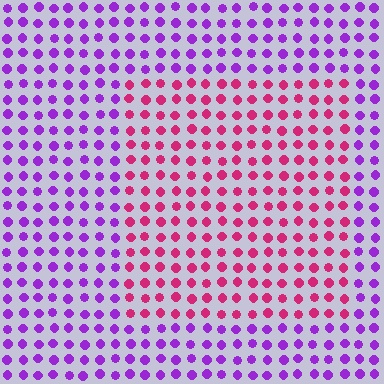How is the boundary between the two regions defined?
The boundary is defined purely by a slight shift in hue (about 51 degrees). Spacing, size, and orientation are identical on both sides.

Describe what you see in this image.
The image is filled with small purple elements in a uniform arrangement. A rectangle-shaped region is visible where the elements are tinted to a slightly different hue, forming a subtle color boundary.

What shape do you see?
I see a rectangle.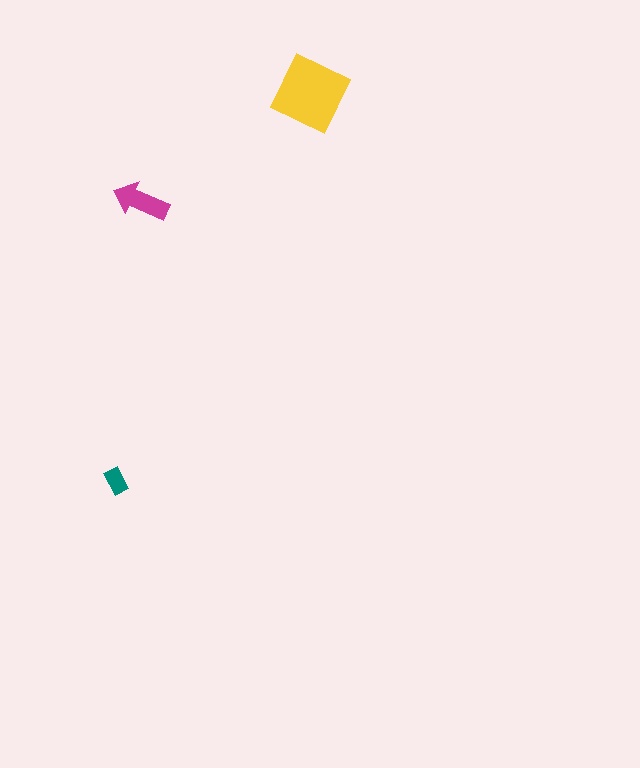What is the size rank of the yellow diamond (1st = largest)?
1st.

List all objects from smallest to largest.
The teal rectangle, the magenta arrow, the yellow diamond.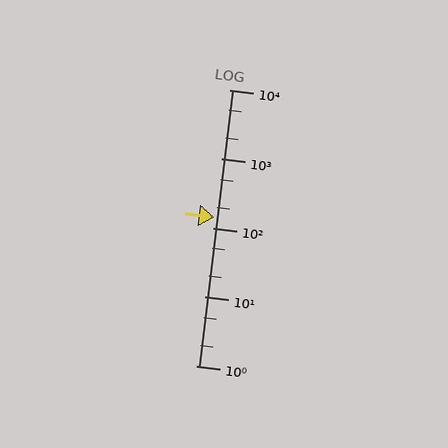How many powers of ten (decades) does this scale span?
The scale spans 4 decades, from 1 to 10000.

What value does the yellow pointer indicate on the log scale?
The pointer indicates approximately 140.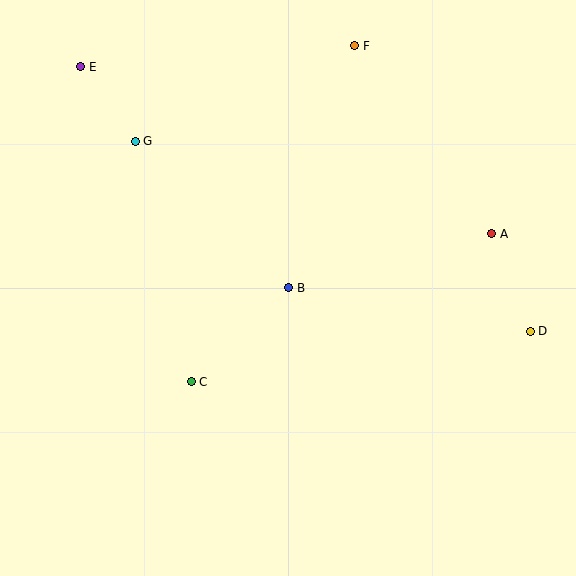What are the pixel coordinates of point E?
Point E is at (81, 67).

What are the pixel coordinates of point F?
Point F is at (355, 46).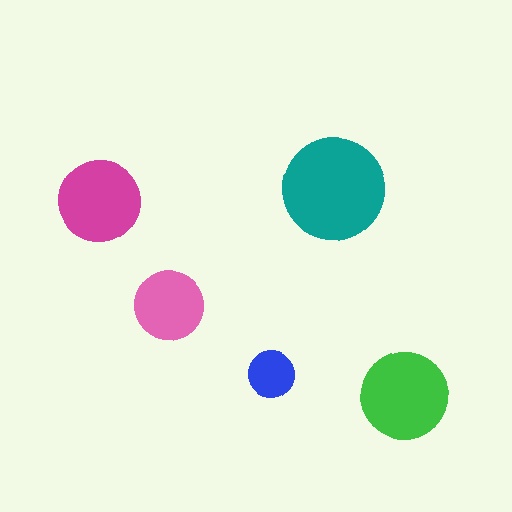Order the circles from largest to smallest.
the teal one, the green one, the magenta one, the pink one, the blue one.